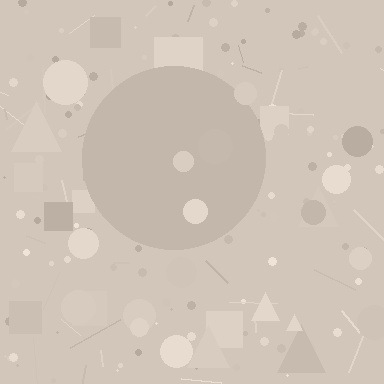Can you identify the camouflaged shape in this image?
The camouflaged shape is a circle.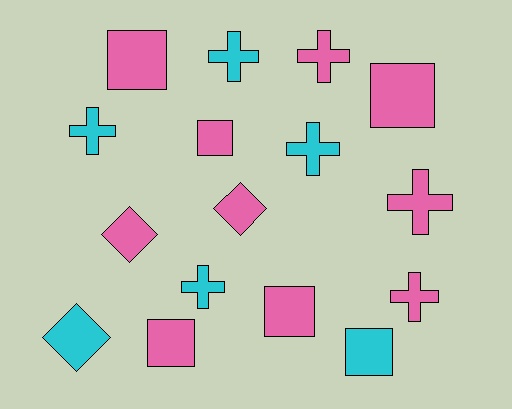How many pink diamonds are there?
There are 2 pink diamonds.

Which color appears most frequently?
Pink, with 10 objects.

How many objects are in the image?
There are 16 objects.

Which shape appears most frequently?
Cross, with 7 objects.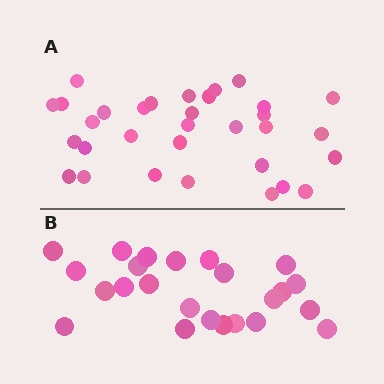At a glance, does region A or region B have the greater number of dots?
Region A (the top region) has more dots.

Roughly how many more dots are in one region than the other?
Region A has roughly 8 or so more dots than region B.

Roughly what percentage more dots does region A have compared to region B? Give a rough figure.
About 35% more.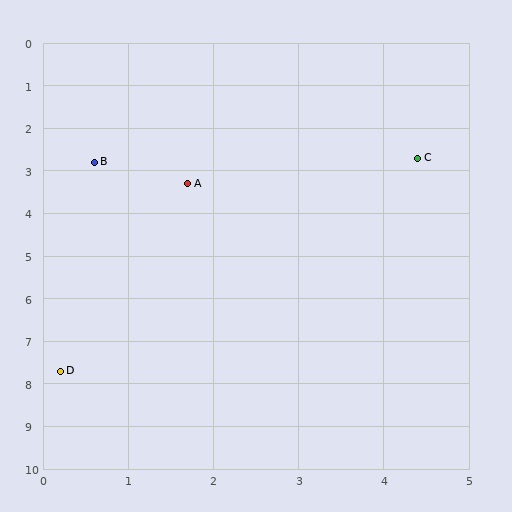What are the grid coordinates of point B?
Point B is at approximately (0.6, 2.8).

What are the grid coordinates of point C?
Point C is at approximately (4.4, 2.7).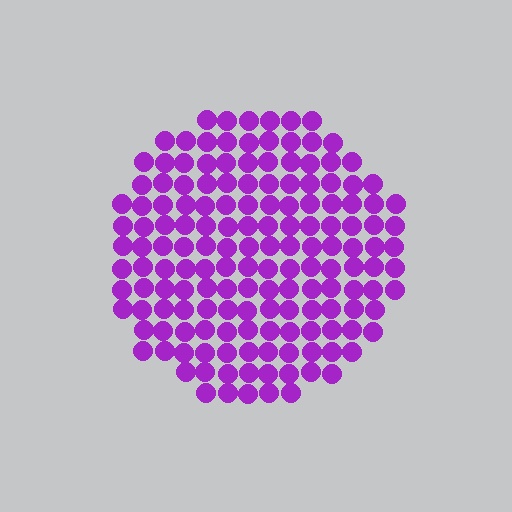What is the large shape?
The large shape is a circle.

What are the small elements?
The small elements are circles.